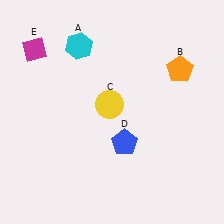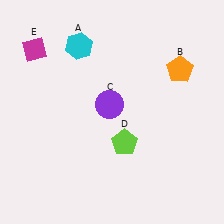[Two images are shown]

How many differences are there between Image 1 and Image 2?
There are 2 differences between the two images.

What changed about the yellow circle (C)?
In Image 1, C is yellow. In Image 2, it changed to purple.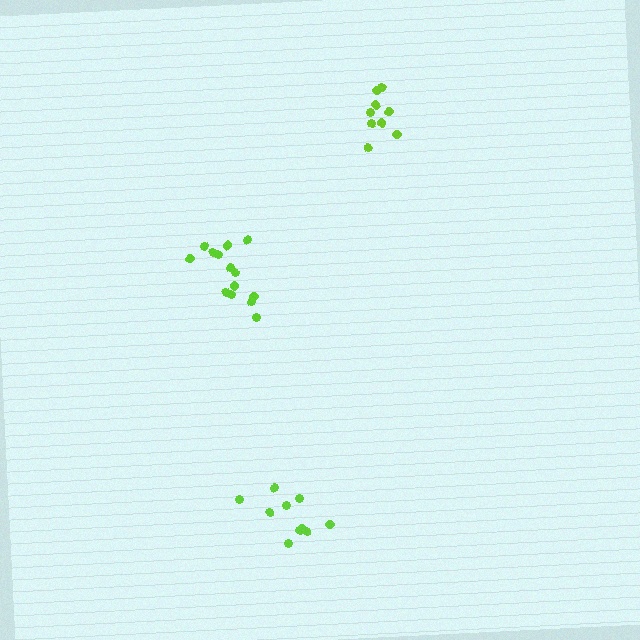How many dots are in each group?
Group 1: 14 dots, Group 2: 9 dots, Group 3: 10 dots (33 total).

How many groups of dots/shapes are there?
There are 3 groups.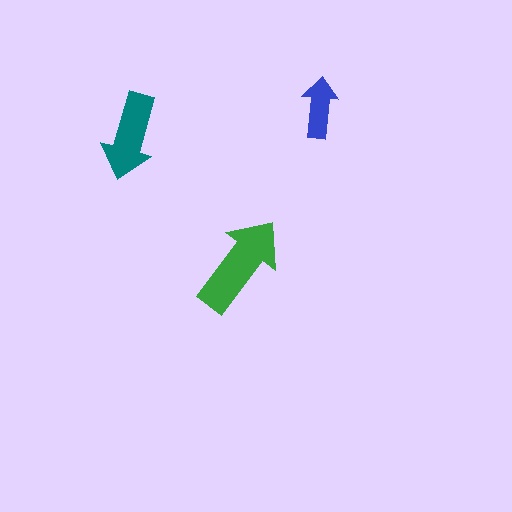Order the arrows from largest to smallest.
the green one, the teal one, the blue one.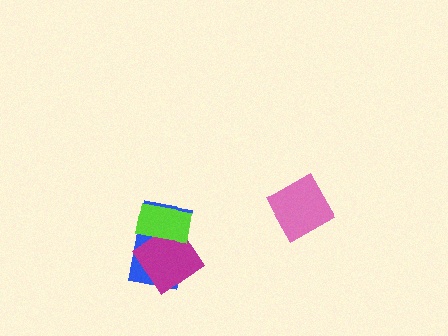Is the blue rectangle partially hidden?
Yes, it is partially covered by another shape.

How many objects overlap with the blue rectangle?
2 objects overlap with the blue rectangle.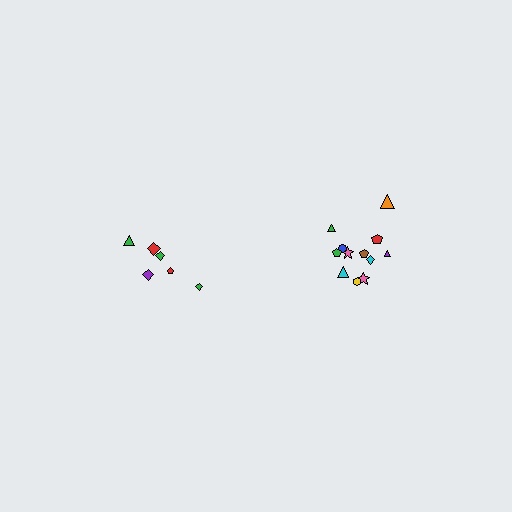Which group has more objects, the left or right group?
The right group.